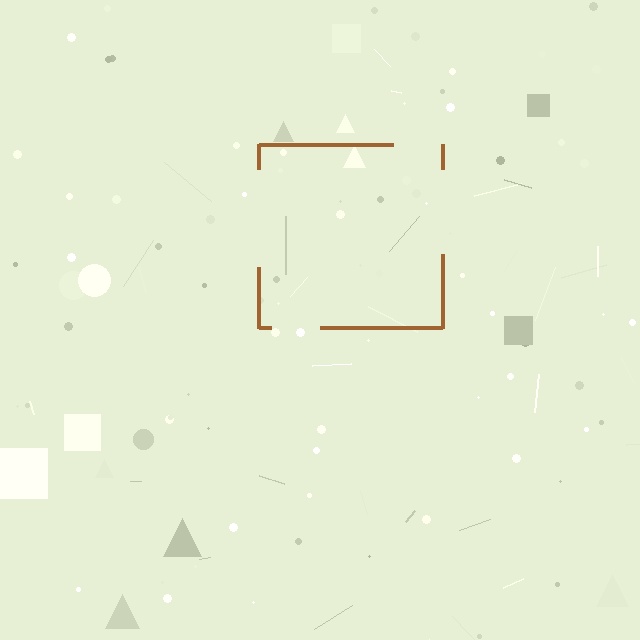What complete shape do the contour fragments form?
The contour fragments form a square.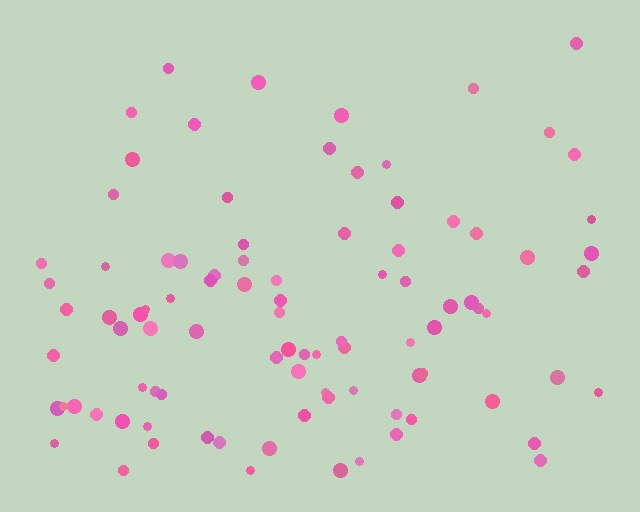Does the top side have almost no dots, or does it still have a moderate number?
Still a moderate number, just noticeably fewer than the bottom.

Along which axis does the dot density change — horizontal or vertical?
Vertical.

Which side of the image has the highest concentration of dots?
The bottom.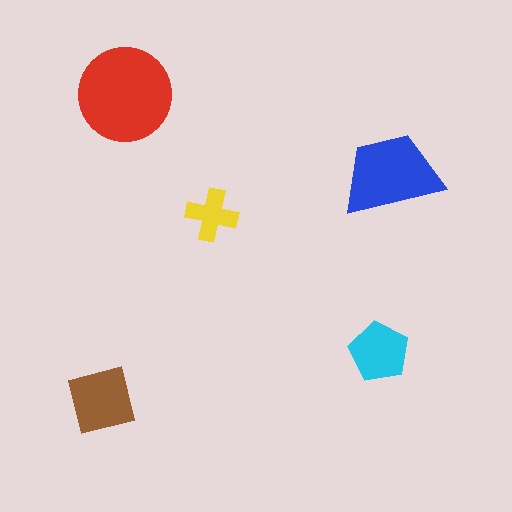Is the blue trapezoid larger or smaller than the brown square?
Larger.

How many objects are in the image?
There are 5 objects in the image.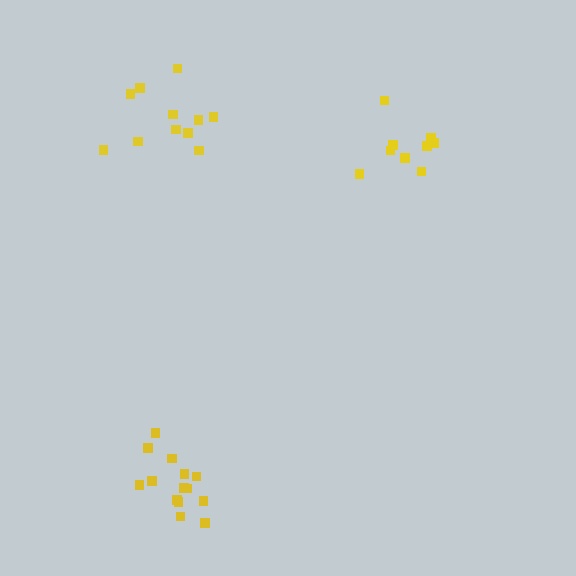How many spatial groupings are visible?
There are 3 spatial groupings.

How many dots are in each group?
Group 1: 9 dots, Group 2: 11 dots, Group 3: 14 dots (34 total).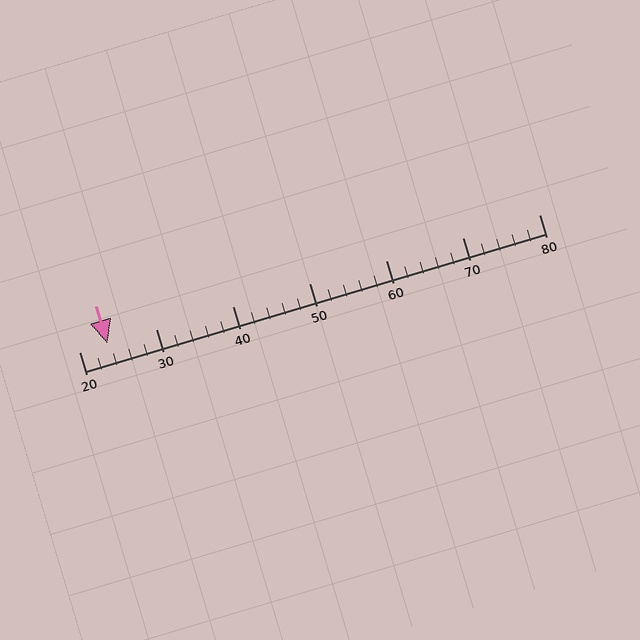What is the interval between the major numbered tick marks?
The major tick marks are spaced 10 units apart.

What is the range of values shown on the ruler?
The ruler shows values from 20 to 80.